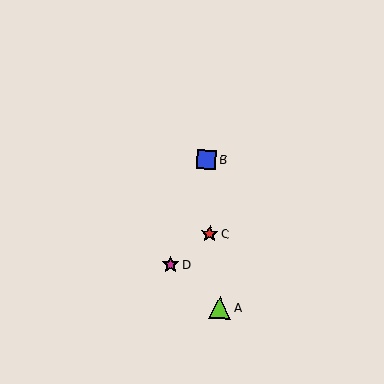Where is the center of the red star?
The center of the red star is at (210, 234).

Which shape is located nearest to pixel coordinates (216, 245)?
The red star (labeled C) at (210, 234) is nearest to that location.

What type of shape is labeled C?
Shape C is a red star.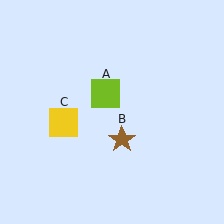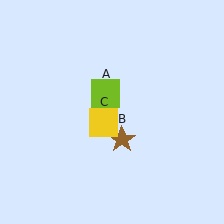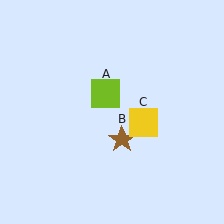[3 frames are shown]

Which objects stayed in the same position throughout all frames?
Lime square (object A) and brown star (object B) remained stationary.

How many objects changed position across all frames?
1 object changed position: yellow square (object C).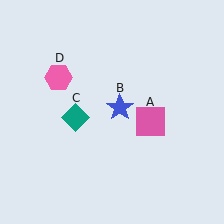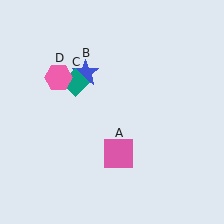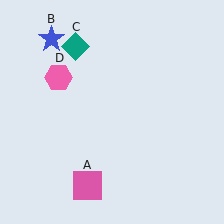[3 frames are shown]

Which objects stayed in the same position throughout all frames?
Pink hexagon (object D) remained stationary.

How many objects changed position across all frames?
3 objects changed position: pink square (object A), blue star (object B), teal diamond (object C).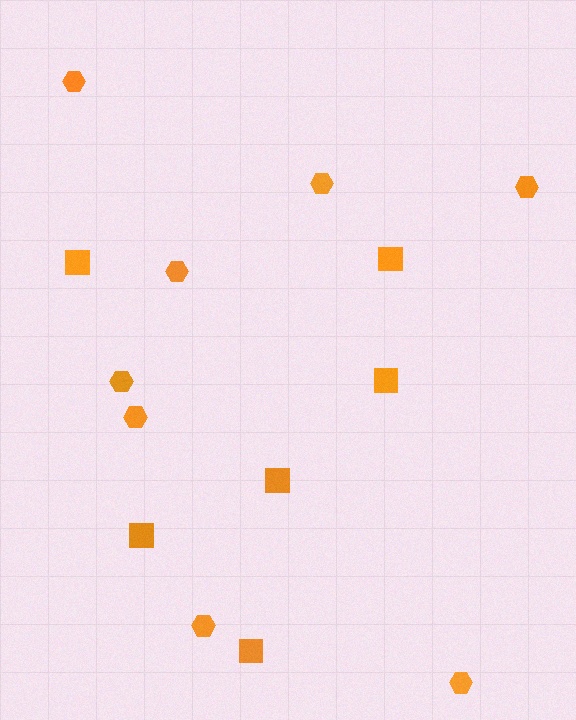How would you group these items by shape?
There are 2 groups: one group of squares (6) and one group of hexagons (8).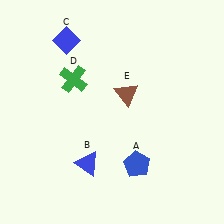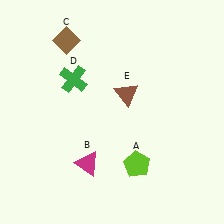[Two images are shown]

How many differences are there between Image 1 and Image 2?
There are 3 differences between the two images.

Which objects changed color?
A changed from blue to lime. B changed from blue to magenta. C changed from blue to brown.